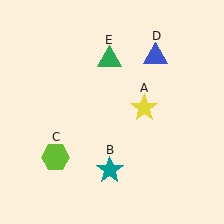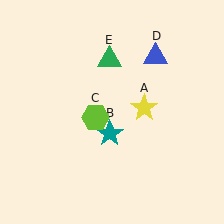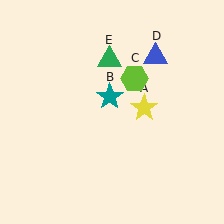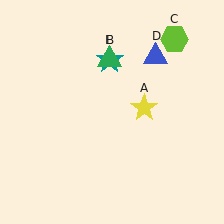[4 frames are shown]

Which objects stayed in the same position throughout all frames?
Yellow star (object A) and blue triangle (object D) and green triangle (object E) remained stationary.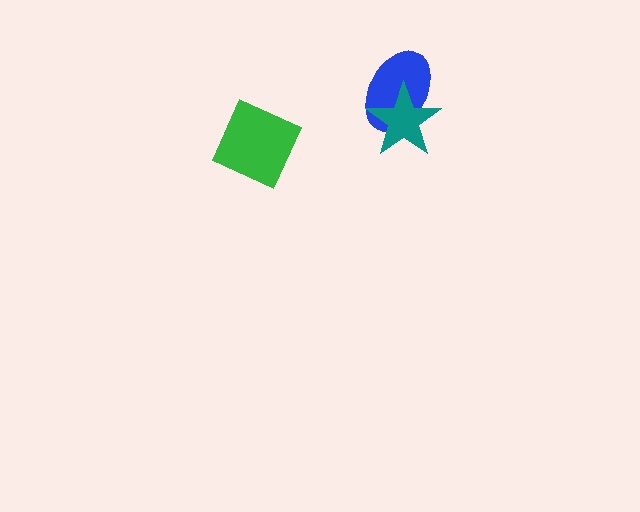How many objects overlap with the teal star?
1 object overlaps with the teal star.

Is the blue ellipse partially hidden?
Yes, it is partially covered by another shape.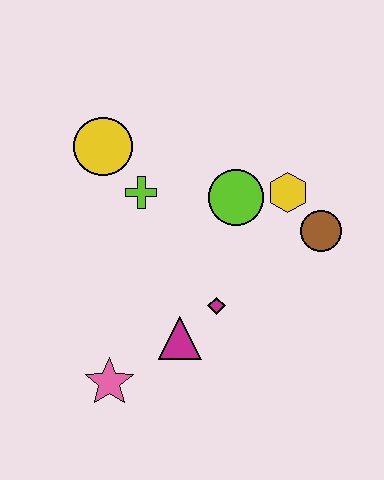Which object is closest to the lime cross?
The yellow circle is closest to the lime cross.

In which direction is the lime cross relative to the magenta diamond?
The lime cross is above the magenta diamond.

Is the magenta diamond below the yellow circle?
Yes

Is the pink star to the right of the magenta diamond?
No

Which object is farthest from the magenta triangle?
The yellow circle is farthest from the magenta triangle.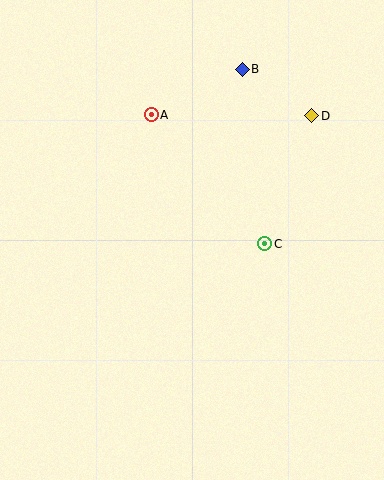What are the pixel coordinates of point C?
Point C is at (265, 244).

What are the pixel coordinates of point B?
Point B is at (242, 69).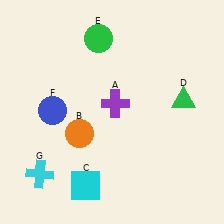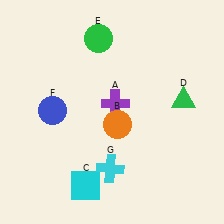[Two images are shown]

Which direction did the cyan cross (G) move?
The cyan cross (G) moved right.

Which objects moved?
The objects that moved are: the orange circle (B), the cyan cross (G).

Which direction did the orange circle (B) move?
The orange circle (B) moved right.